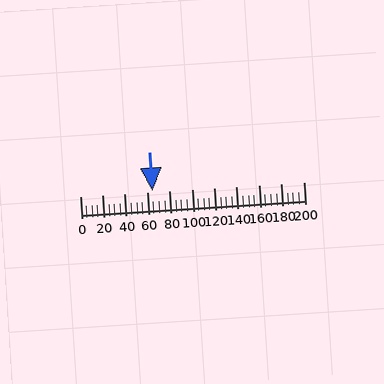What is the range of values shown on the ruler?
The ruler shows values from 0 to 200.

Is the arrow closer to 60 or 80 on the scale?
The arrow is closer to 60.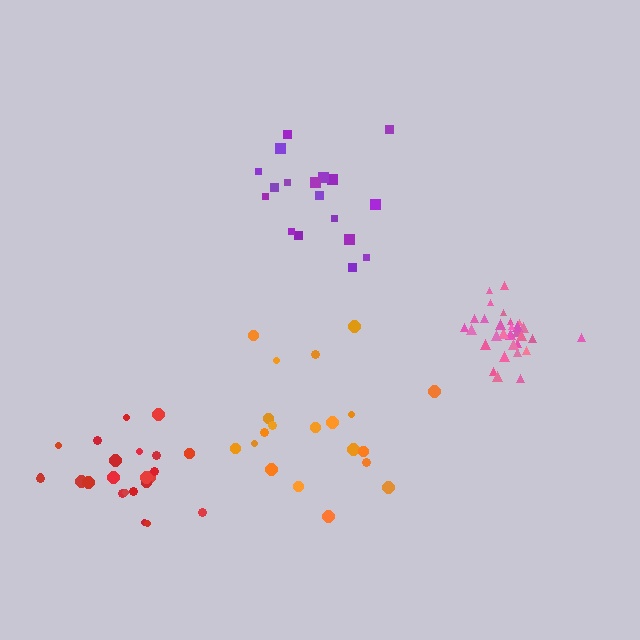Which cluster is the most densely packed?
Pink.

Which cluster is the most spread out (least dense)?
Orange.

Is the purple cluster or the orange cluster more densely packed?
Purple.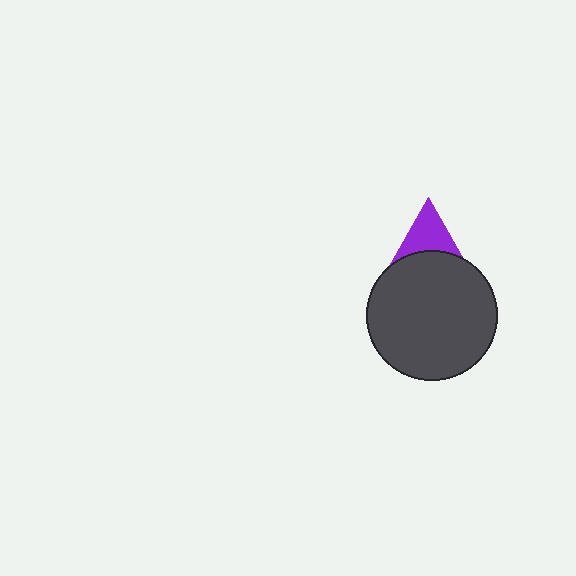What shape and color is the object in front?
The object in front is a dark gray circle.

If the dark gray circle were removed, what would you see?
You would see the complete purple triangle.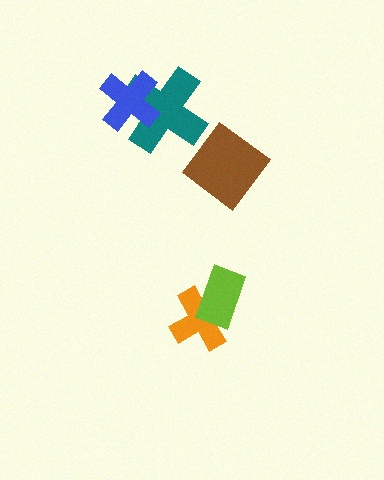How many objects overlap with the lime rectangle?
1 object overlaps with the lime rectangle.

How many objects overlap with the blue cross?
1 object overlaps with the blue cross.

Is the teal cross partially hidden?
Yes, it is partially covered by another shape.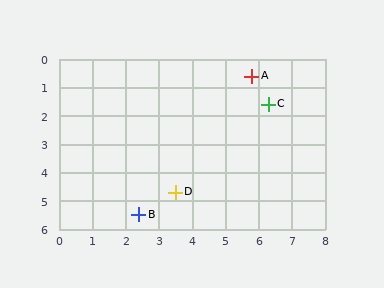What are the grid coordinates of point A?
Point A is at approximately (5.8, 0.6).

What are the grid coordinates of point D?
Point D is at approximately (3.5, 4.7).